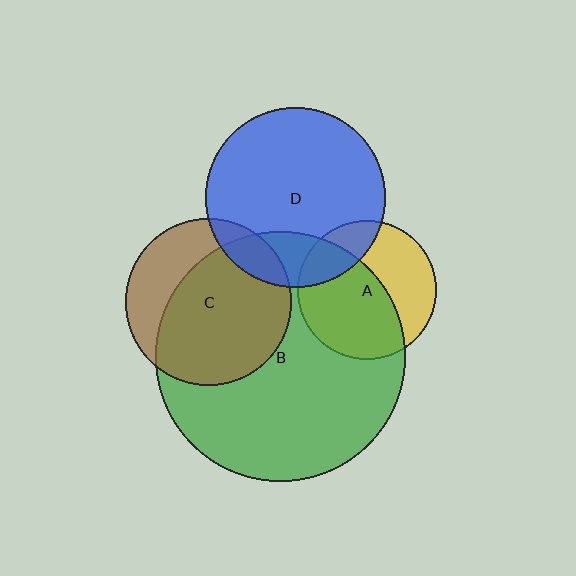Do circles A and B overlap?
Yes.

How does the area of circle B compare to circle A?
Approximately 3.2 times.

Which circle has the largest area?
Circle B (green).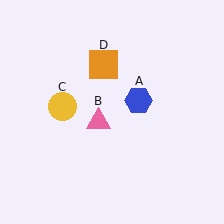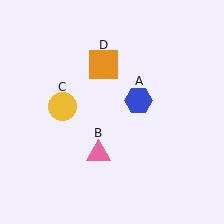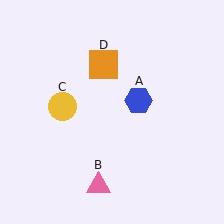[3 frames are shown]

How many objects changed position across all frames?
1 object changed position: pink triangle (object B).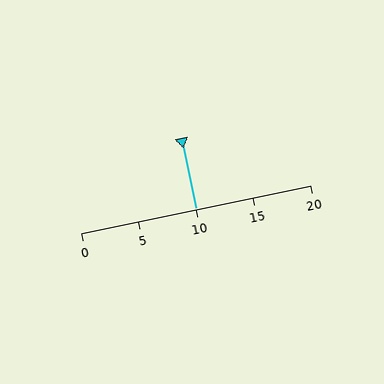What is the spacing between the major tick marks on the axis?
The major ticks are spaced 5 apart.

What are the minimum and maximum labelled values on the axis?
The axis runs from 0 to 20.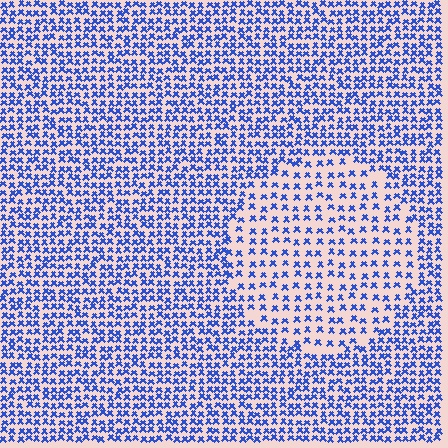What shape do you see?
I see a circle.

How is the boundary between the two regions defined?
The boundary is defined by a change in element density (approximately 1.9x ratio). All elements are the same color, size, and shape.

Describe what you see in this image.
The image contains small blue elements arranged at two different densities. A circle-shaped region is visible where the elements are less densely packed than the surrounding area.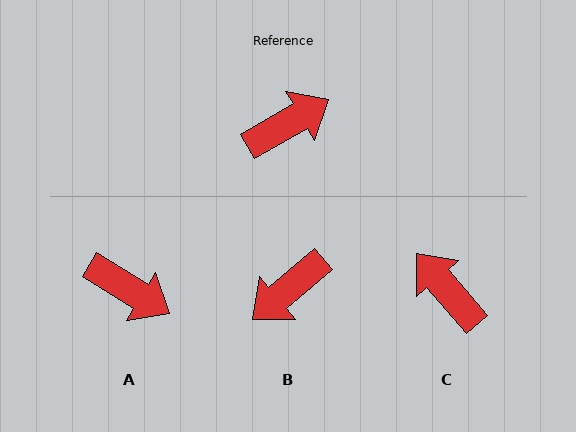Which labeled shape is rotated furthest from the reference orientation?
B, about 170 degrees away.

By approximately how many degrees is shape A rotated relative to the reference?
Approximately 62 degrees clockwise.